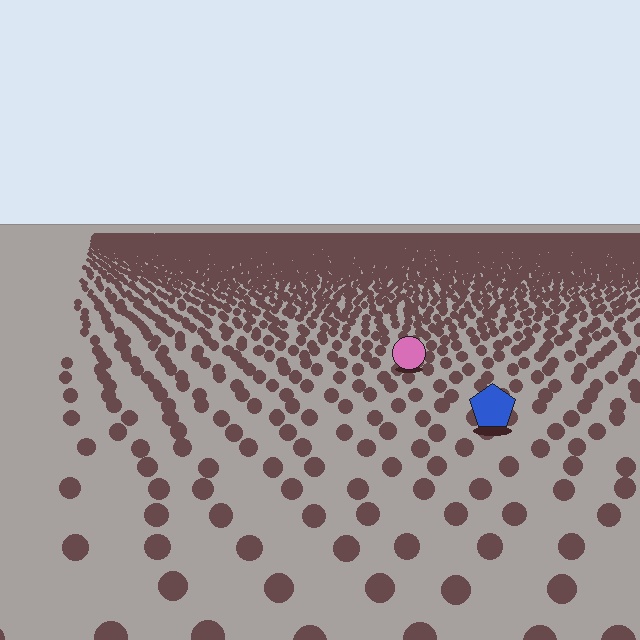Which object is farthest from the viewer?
The pink circle is farthest from the viewer. It appears smaller and the ground texture around it is denser.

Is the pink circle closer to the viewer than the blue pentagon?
No. The blue pentagon is closer — you can tell from the texture gradient: the ground texture is coarser near it.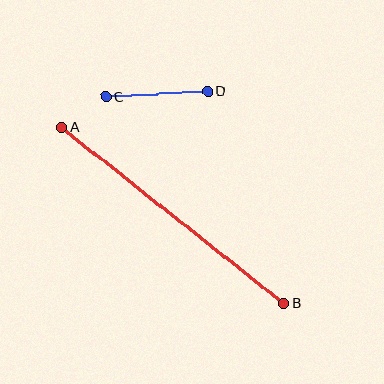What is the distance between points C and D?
The distance is approximately 102 pixels.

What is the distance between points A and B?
The distance is approximately 283 pixels.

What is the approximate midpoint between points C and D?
The midpoint is at approximately (157, 94) pixels.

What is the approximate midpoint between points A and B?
The midpoint is at approximately (173, 215) pixels.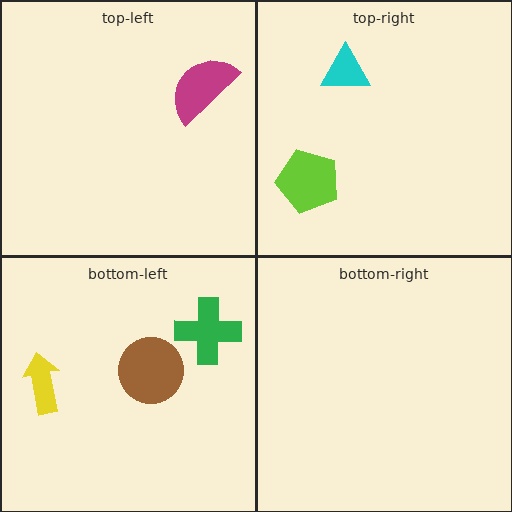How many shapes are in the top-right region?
2.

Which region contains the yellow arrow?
The bottom-left region.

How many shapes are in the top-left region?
1.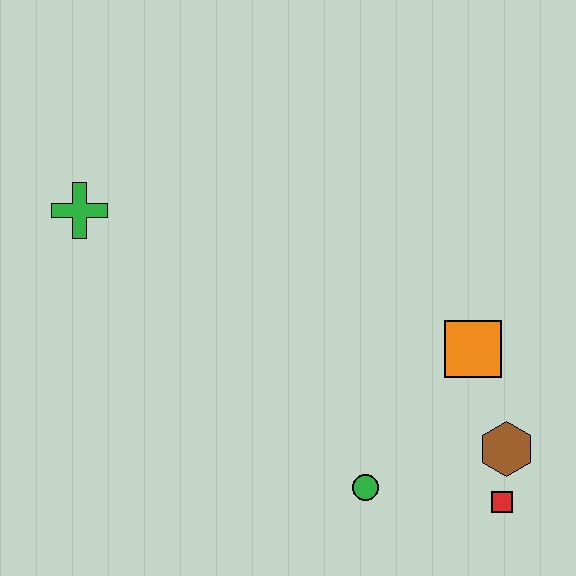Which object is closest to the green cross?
The green circle is closest to the green cross.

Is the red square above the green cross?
No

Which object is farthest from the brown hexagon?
The green cross is farthest from the brown hexagon.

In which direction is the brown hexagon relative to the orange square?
The brown hexagon is below the orange square.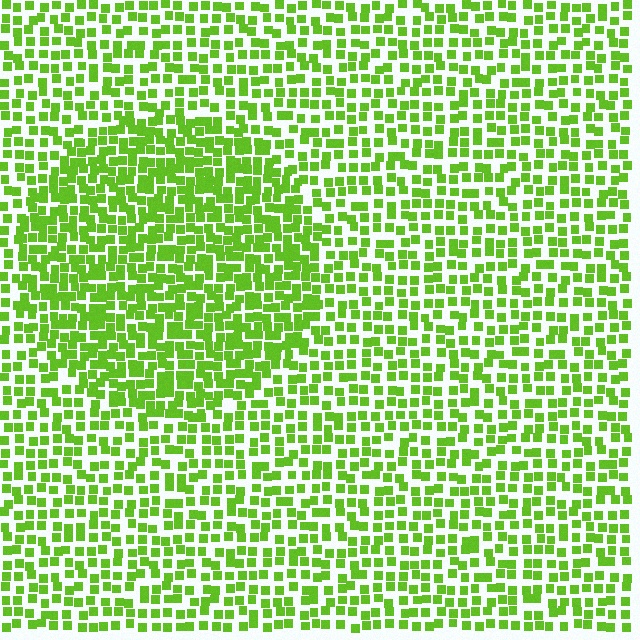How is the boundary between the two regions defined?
The boundary is defined by a change in element density (approximately 1.6x ratio). All elements are the same color, size, and shape.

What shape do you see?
I see a circle.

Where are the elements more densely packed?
The elements are more densely packed inside the circle boundary.